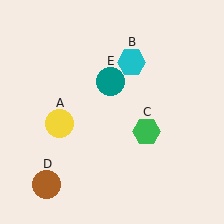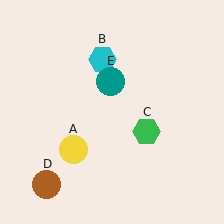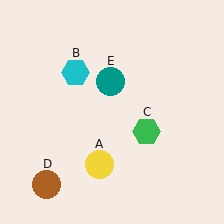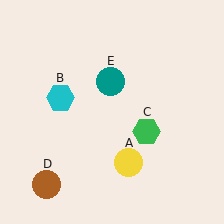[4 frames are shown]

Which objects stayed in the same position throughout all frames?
Green hexagon (object C) and brown circle (object D) and teal circle (object E) remained stationary.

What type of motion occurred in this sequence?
The yellow circle (object A), cyan hexagon (object B) rotated counterclockwise around the center of the scene.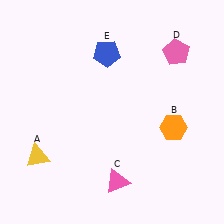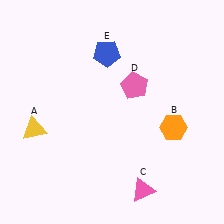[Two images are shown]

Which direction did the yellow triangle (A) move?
The yellow triangle (A) moved up.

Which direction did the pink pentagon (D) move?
The pink pentagon (D) moved left.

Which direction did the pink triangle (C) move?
The pink triangle (C) moved right.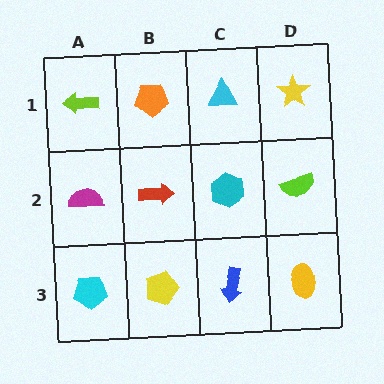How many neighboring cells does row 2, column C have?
4.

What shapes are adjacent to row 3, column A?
A magenta semicircle (row 2, column A), a yellow pentagon (row 3, column B).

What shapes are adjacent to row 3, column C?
A cyan hexagon (row 2, column C), a yellow pentagon (row 3, column B), a yellow ellipse (row 3, column D).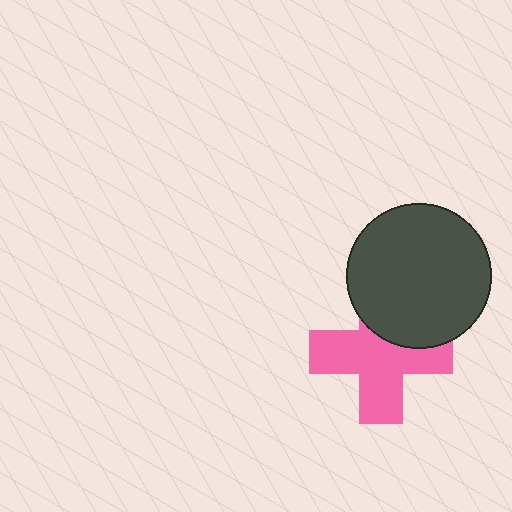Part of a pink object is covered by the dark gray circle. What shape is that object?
It is a cross.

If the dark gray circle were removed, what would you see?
You would see the complete pink cross.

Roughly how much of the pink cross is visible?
Most of it is visible (roughly 69%).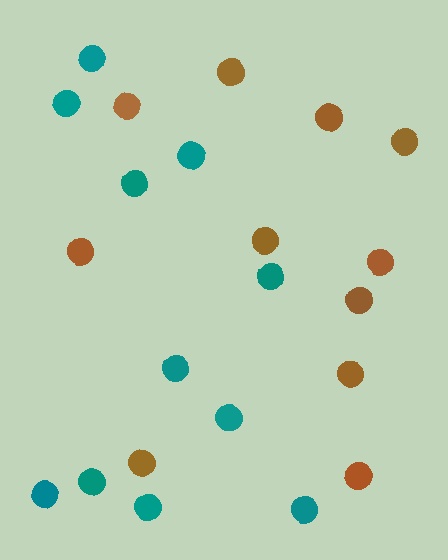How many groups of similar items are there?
There are 2 groups: one group of teal circles (11) and one group of brown circles (11).